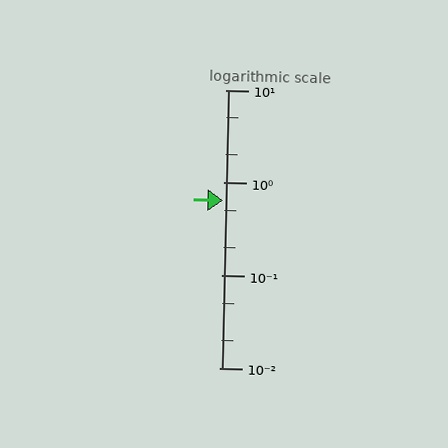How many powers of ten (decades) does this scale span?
The scale spans 3 decades, from 0.01 to 10.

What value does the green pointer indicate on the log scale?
The pointer indicates approximately 0.64.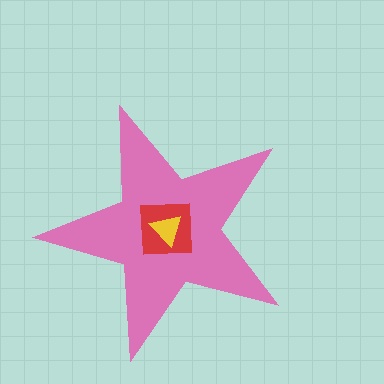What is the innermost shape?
The yellow triangle.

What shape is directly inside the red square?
The yellow triangle.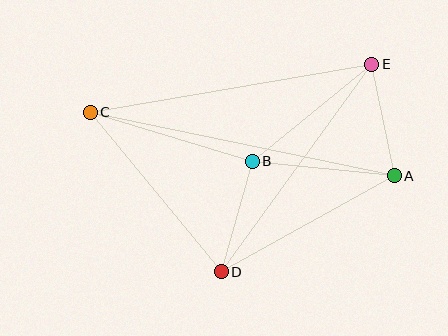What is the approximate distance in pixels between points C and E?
The distance between C and E is approximately 285 pixels.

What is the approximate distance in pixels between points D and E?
The distance between D and E is approximately 256 pixels.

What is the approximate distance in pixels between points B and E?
The distance between B and E is approximately 154 pixels.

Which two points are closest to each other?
Points A and E are closest to each other.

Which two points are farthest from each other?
Points A and C are farthest from each other.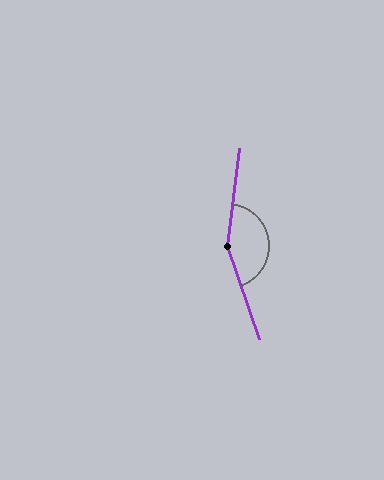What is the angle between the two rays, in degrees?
Approximately 154 degrees.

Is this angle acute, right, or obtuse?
It is obtuse.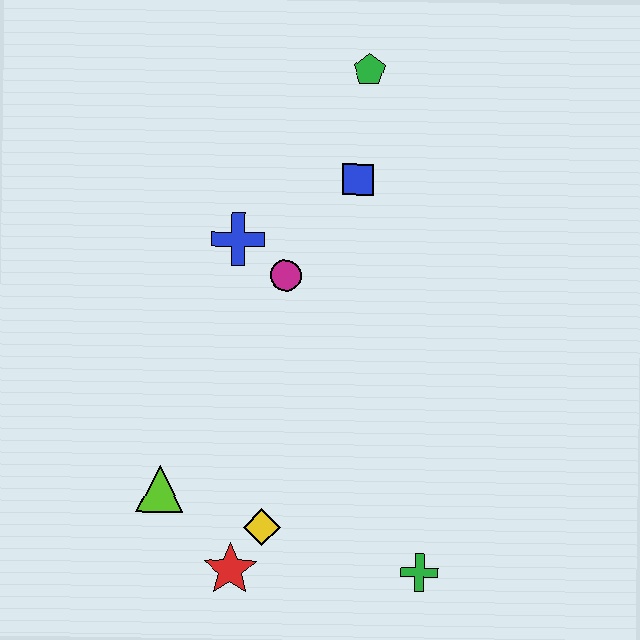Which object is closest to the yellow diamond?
The red star is closest to the yellow diamond.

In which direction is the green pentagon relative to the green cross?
The green pentagon is above the green cross.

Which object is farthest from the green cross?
The green pentagon is farthest from the green cross.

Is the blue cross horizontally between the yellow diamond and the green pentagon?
No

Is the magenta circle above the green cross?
Yes